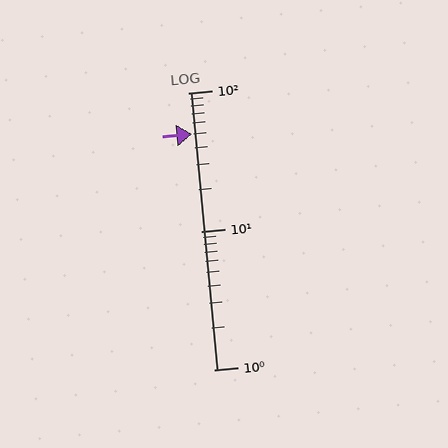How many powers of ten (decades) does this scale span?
The scale spans 2 decades, from 1 to 100.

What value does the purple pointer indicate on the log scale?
The pointer indicates approximately 50.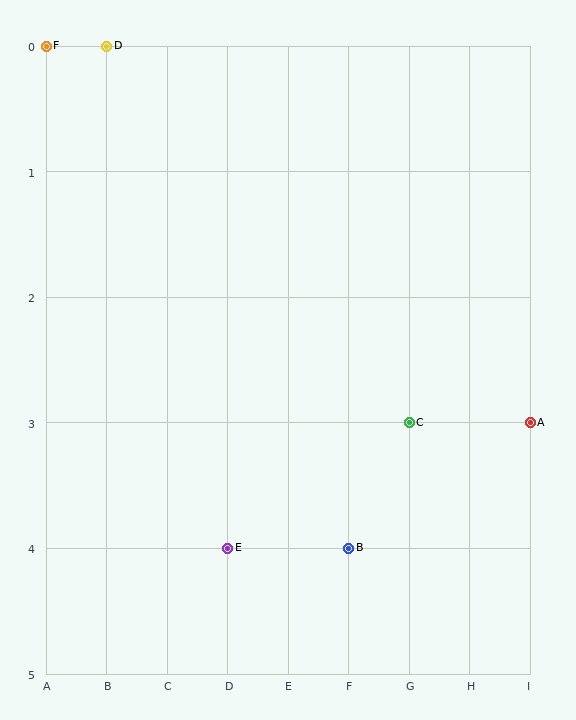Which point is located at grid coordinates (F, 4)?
Point B is at (F, 4).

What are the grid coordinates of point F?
Point F is at grid coordinates (A, 0).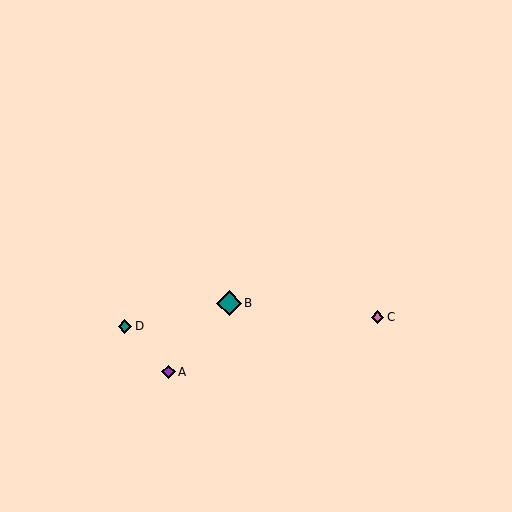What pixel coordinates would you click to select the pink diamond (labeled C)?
Click at (378, 317) to select the pink diamond C.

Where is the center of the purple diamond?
The center of the purple diamond is at (169, 372).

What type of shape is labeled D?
Shape D is a teal diamond.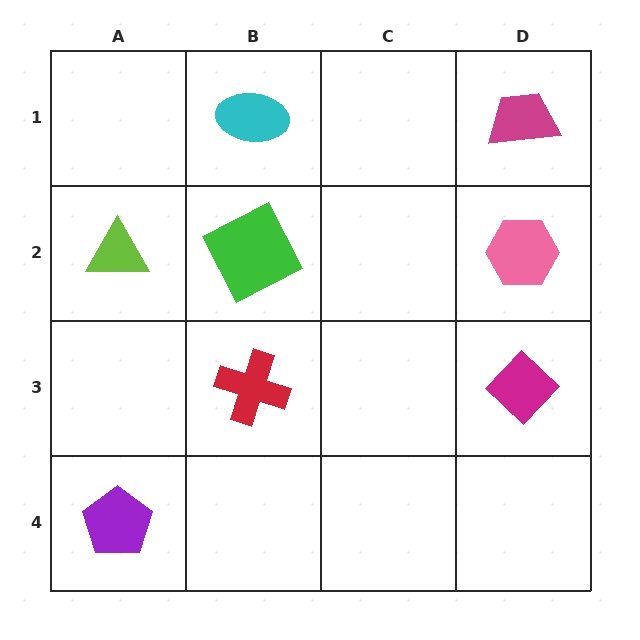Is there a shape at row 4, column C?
No, that cell is empty.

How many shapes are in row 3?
2 shapes.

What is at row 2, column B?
A green square.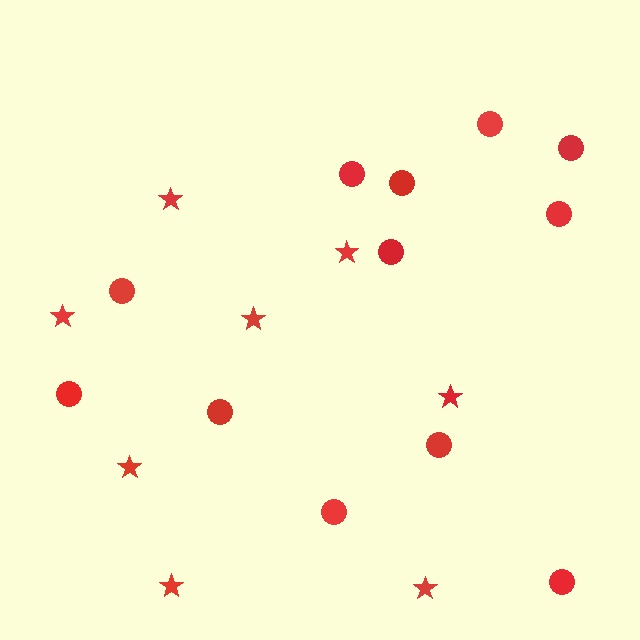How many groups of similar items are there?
There are 2 groups: one group of stars (8) and one group of circles (12).